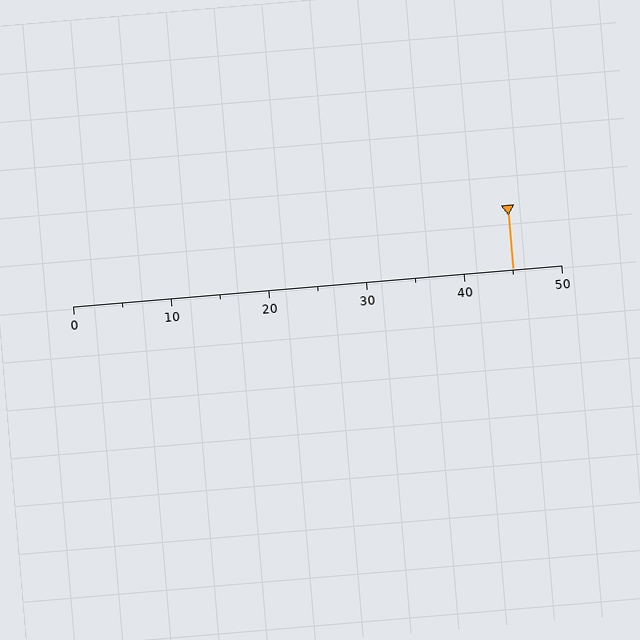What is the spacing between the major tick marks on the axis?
The major ticks are spaced 10 apart.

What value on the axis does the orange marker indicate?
The marker indicates approximately 45.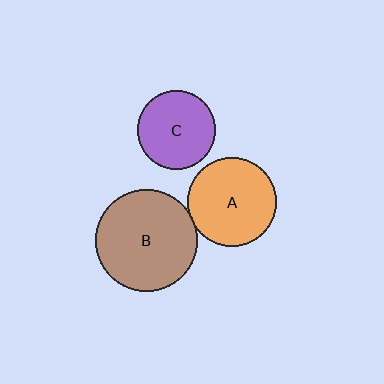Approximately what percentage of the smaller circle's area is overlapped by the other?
Approximately 5%.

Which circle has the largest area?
Circle B (brown).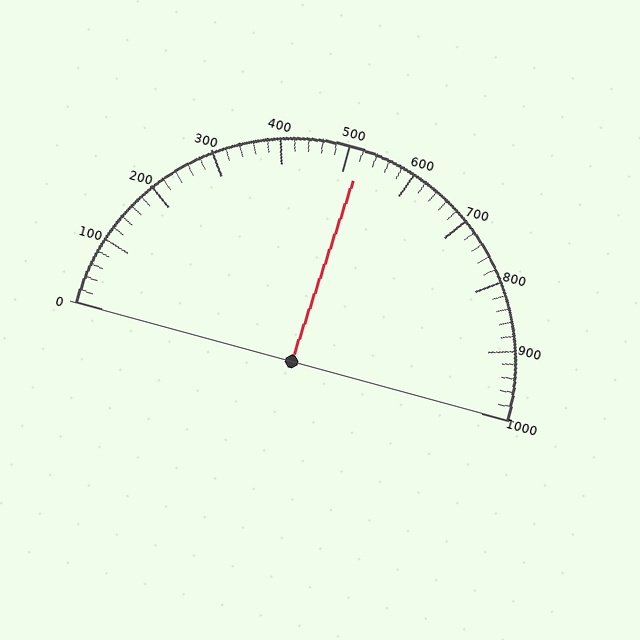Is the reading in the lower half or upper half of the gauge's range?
The reading is in the upper half of the range (0 to 1000).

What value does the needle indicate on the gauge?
The needle indicates approximately 520.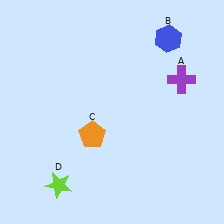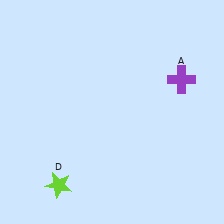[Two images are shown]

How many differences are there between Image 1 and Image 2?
There are 2 differences between the two images.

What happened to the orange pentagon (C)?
The orange pentagon (C) was removed in Image 2. It was in the bottom-left area of Image 1.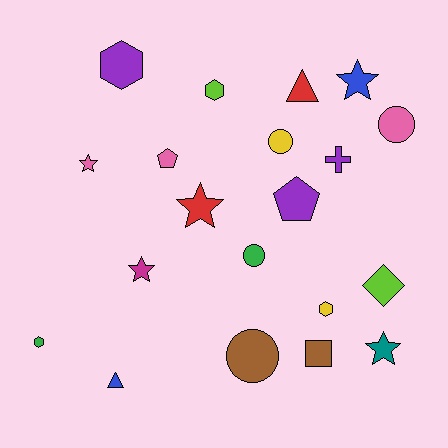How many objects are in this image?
There are 20 objects.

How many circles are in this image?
There are 4 circles.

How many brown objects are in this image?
There are 2 brown objects.